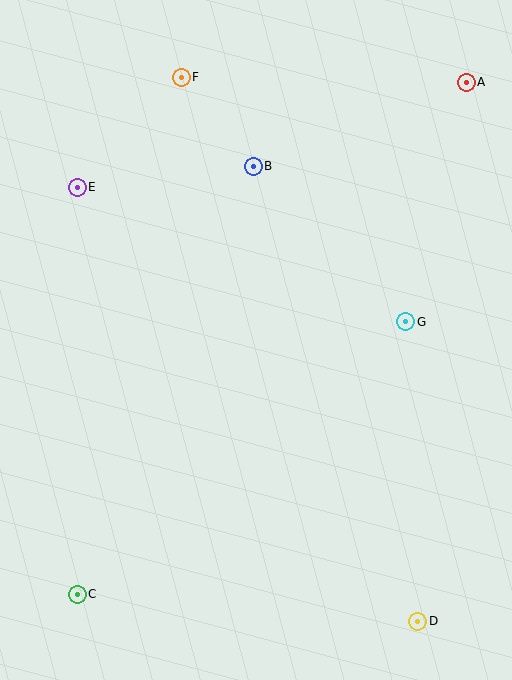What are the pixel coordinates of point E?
Point E is at (77, 187).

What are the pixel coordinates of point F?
Point F is at (181, 77).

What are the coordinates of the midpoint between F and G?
The midpoint between F and G is at (294, 199).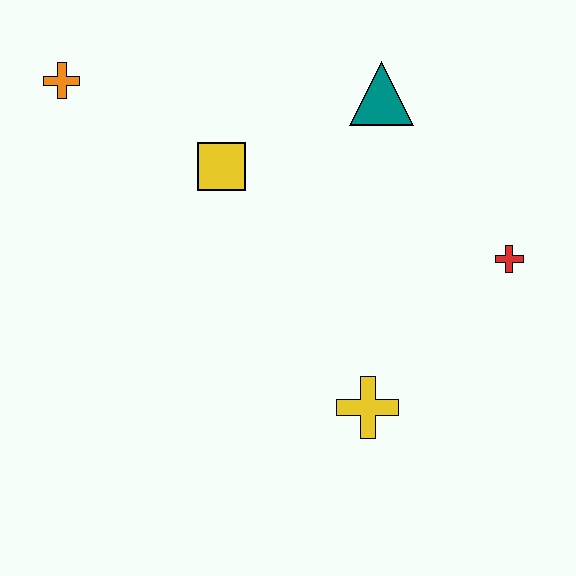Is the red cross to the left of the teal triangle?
No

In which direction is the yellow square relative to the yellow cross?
The yellow square is above the yellow cross.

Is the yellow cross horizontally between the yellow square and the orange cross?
No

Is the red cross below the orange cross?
Yes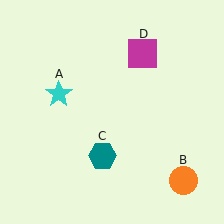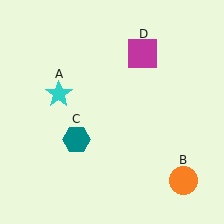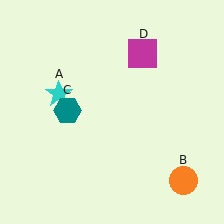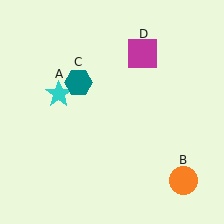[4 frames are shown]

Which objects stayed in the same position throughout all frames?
Cyan star (object A) and orange circle (object B) and magenta square (object D) remained stationary.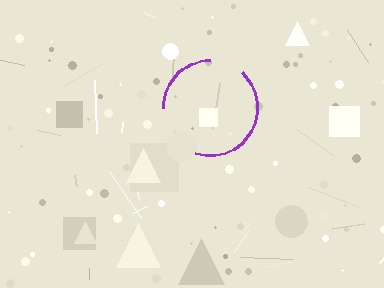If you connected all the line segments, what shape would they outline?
They would outline a circle.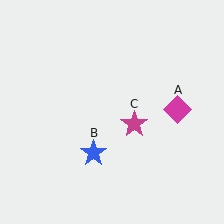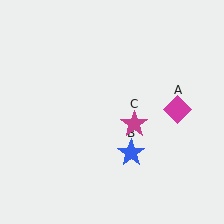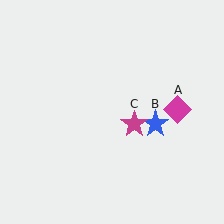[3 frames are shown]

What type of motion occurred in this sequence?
The blue star (object B) rotated counterclockwise around the center of the scene.